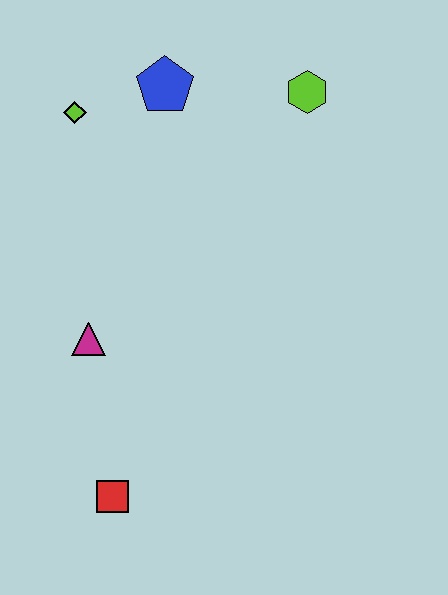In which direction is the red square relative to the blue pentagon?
The red square is below the blue pentagon.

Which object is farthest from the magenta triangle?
The lime hexagon is farthest from the magenta triangle.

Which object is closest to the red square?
The magenta triangle is closest to the red square.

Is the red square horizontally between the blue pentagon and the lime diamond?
Yes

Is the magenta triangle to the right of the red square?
No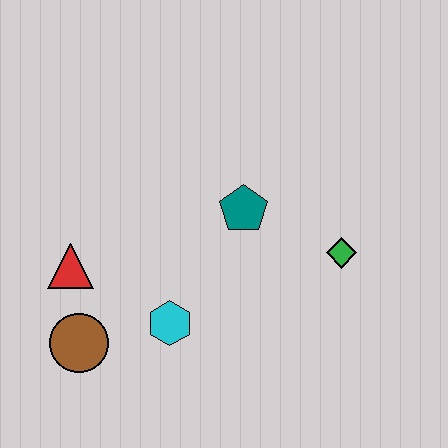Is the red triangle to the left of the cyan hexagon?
Yes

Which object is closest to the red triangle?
The brown circle is closest to the red triangle.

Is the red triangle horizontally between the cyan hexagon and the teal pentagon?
No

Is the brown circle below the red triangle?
Yes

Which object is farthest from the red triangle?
The green diamond is farthest from the red triangle.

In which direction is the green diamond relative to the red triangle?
The green diamond is to the right of the red triangle.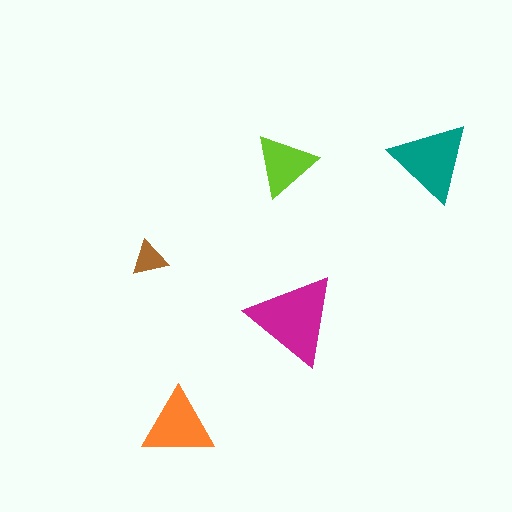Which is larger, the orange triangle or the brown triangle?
The orange one.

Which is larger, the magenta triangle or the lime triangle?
The magenta one.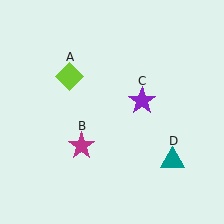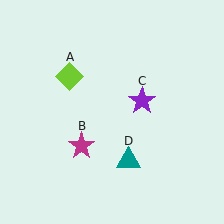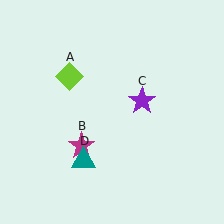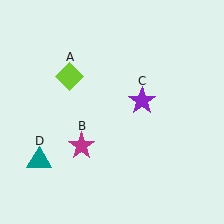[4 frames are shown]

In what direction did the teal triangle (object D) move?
The teal triangle (object D) moved left.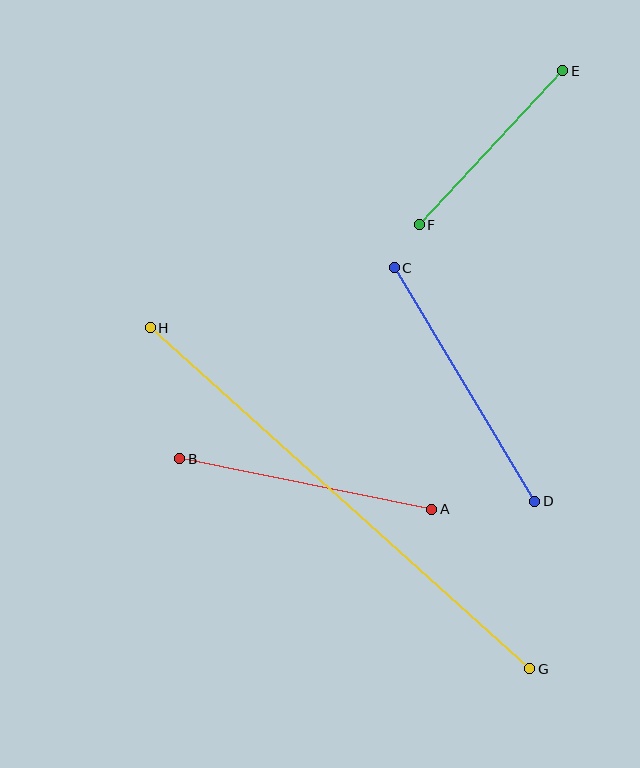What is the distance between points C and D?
The distance is approximately 273 pixels.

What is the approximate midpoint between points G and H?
The midpoint is at approximately (340, 498) pixels.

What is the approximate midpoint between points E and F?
The midpoint is at approximately (491, 148) pixels.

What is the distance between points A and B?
The distance is approximately 257 pixels.